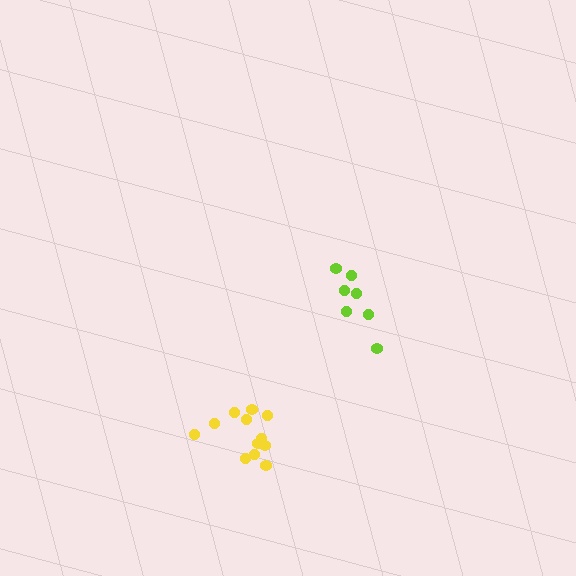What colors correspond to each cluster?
The clusters are colored: lime, yellow.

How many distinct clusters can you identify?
There are 2 distinct clusters.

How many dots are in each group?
Group 1: 7 dots, Group 2: 12 dots (19 total).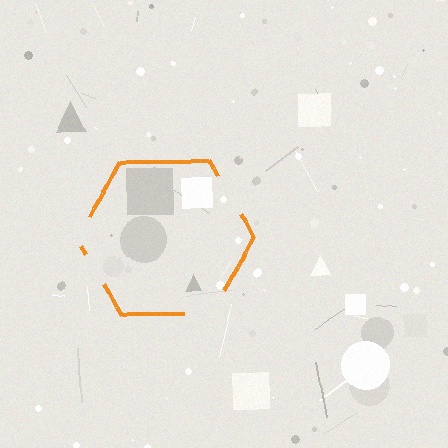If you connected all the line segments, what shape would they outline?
They would outline a hexagon.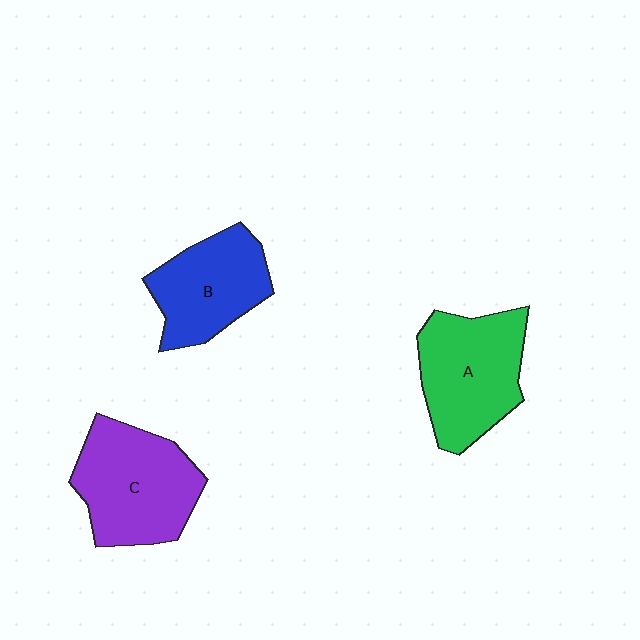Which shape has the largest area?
Shape C (purple).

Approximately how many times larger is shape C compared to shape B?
Approximately 1.2 times.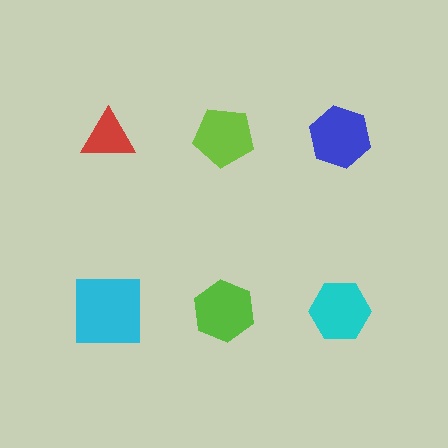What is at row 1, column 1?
A red triangle.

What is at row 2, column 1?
A cyan square.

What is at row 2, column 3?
A cyan hexagon.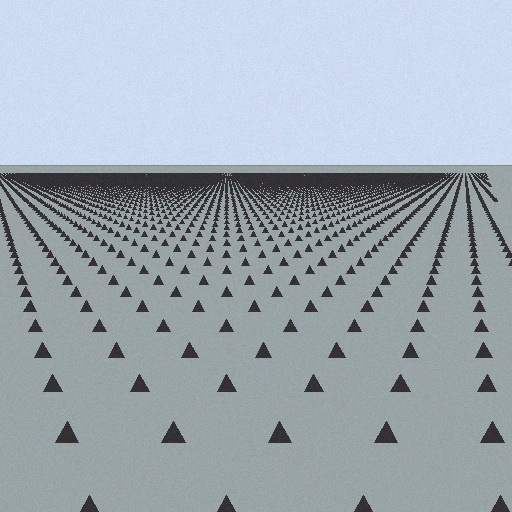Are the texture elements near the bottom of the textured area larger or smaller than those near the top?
Larger. Near the bottom, elements are closer to the viewer and appear at a bigger on-screen size.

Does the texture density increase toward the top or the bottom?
Density increases toward the top.